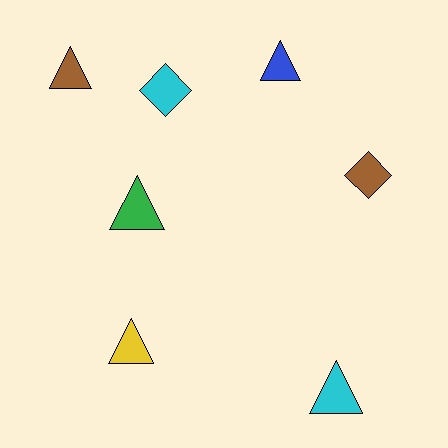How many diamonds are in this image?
There are 2 diamonds.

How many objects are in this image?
There are 7 objects.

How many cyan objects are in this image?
There are 2 cyan objects.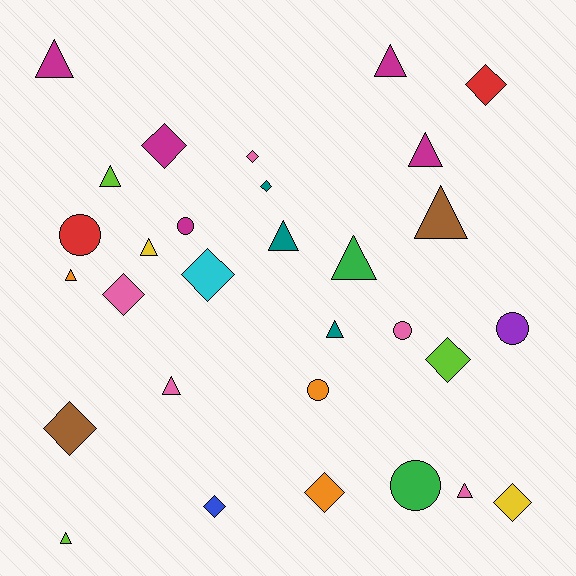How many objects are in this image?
There are 30 objects.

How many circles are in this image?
There are 6 circles.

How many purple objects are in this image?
There is 1 purple object.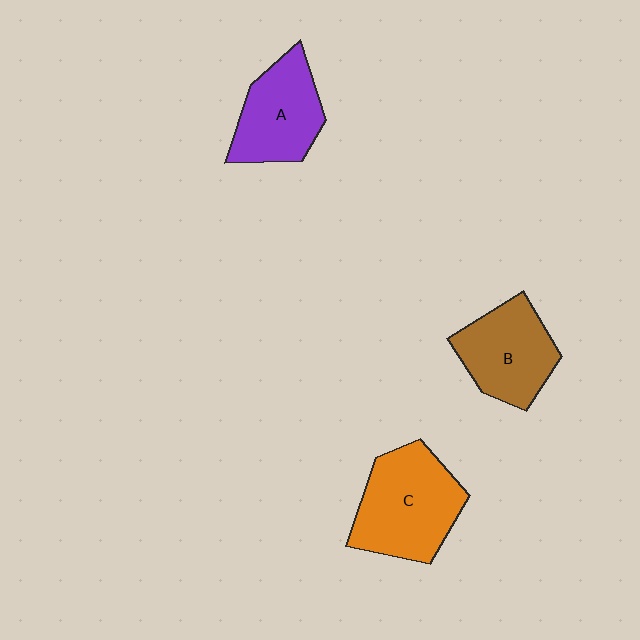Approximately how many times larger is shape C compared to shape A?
Approximately 1.3 times.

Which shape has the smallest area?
Shape A (purple).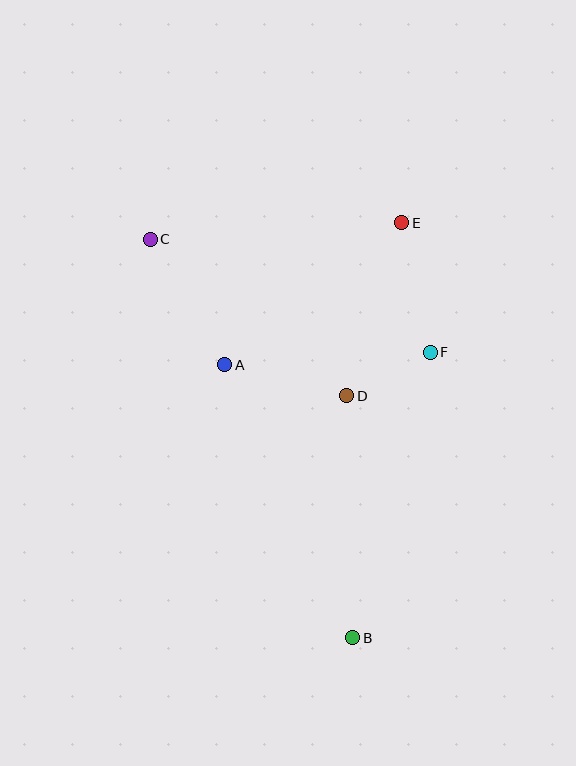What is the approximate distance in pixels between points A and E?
The distance between A and E is approximately 227 pixels.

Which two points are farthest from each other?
Points B and C are farthest from each other.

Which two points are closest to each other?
Points D and F are closest to each other.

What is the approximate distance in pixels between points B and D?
The distance between B and D is approximately 242 pixels.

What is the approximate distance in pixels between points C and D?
The distance between C and D is approximately 251 pixels.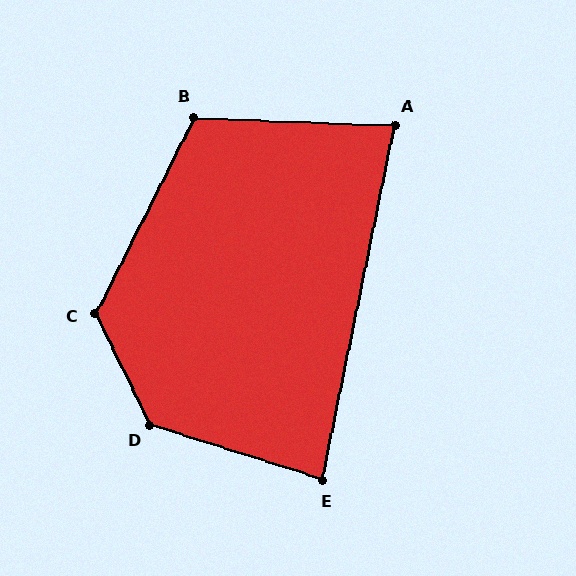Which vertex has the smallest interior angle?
A, at approximately 81 degrees.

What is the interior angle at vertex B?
Approximately 115 degrees (obtuse).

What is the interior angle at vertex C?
Approximately 127 degrees (obtuse).